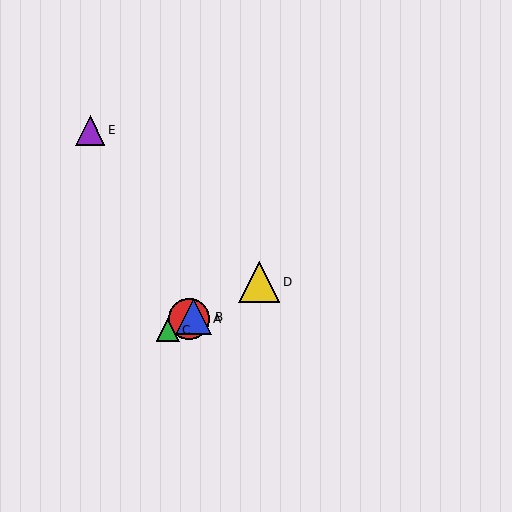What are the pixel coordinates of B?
Object B is at (194, 317).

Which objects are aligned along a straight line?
Objects A, B, C, D are aligned along a straight line.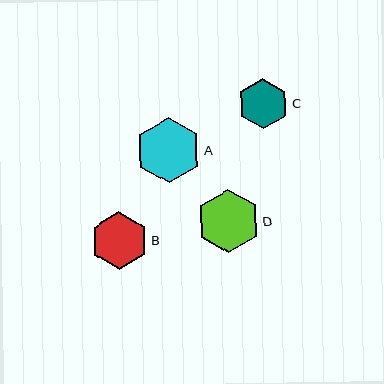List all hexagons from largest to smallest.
From largest to smallest: A, D, B, C.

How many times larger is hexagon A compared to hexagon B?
Hexagon A is approximately 1.1 times the size of hexagon B.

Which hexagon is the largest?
Hexagon A is the largest with a size of approximately 66 pixels.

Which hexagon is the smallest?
Hexagon C is the smallest with a size of approximately 50 pixels.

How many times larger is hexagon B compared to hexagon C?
Hexagon B is approximately 1.1 times the size of hexagon C.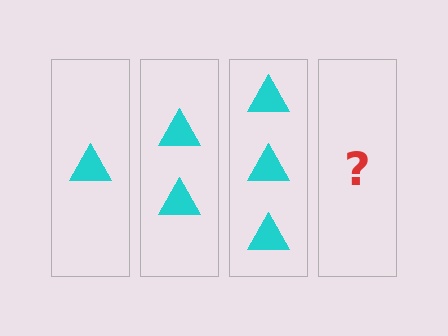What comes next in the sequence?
The next element should be 4 triangles.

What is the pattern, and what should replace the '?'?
The pattern is that each step adds one more triangle. The '?' should be 4 triangles.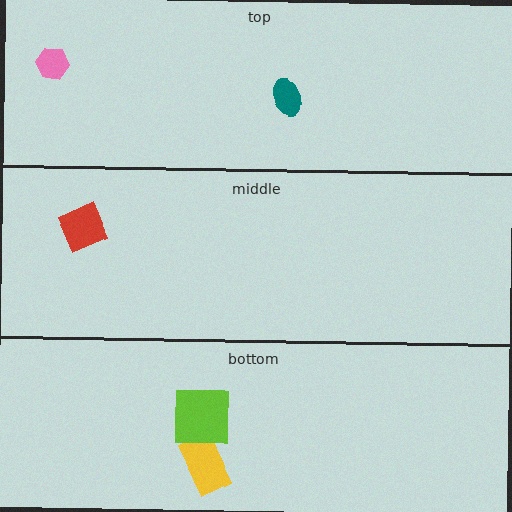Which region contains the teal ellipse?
The top region.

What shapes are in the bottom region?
The yellow rectangle, the lime square.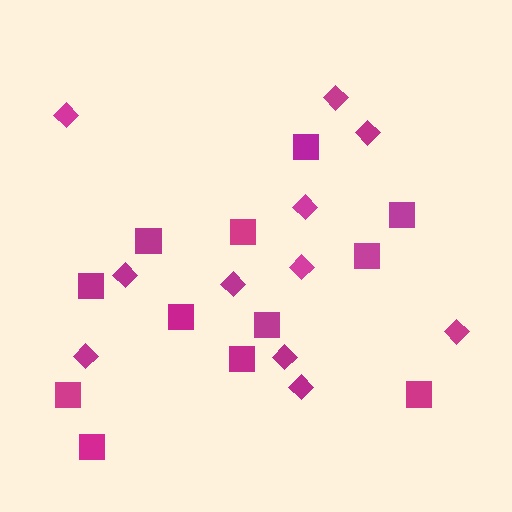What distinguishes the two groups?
There are 2 groups: one group of diamonds (11) and one group of squares (12).